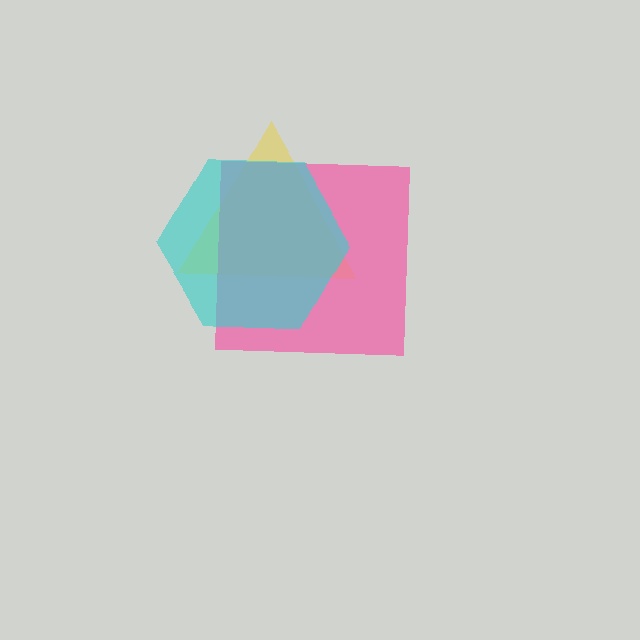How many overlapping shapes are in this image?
There are 3 overlapping shapes in the image.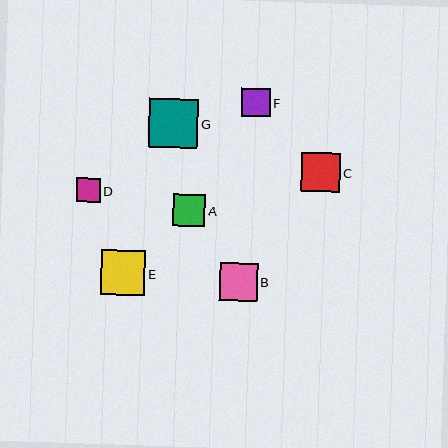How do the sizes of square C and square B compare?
Square C and square B are approximately the same size.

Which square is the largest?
Square G is the largest with a size of approximately 49 pixels.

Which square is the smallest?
Square D is the smallest with a size of approximately 24 pixels.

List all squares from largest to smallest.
From largest to smallest: G, E, C, B, A, F, D.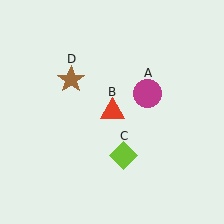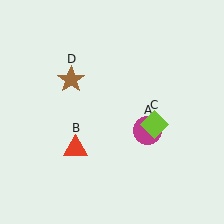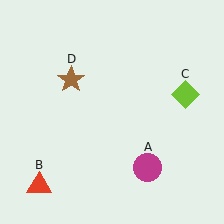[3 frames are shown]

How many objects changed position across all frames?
3 objects changed position: magenta circle (object A), red triangle (object B), lime diamond (object C).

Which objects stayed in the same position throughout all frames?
Brown star (object D) remained stationary.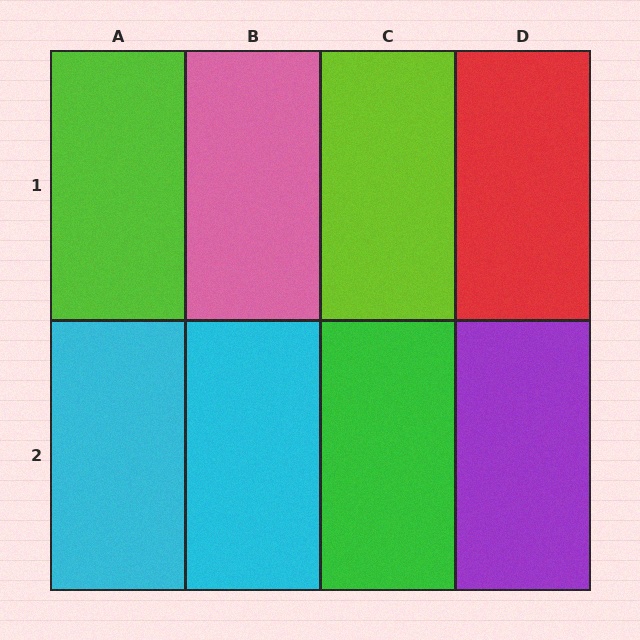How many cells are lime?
2 cells are lime.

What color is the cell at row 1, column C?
Lime.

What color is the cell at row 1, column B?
Pink.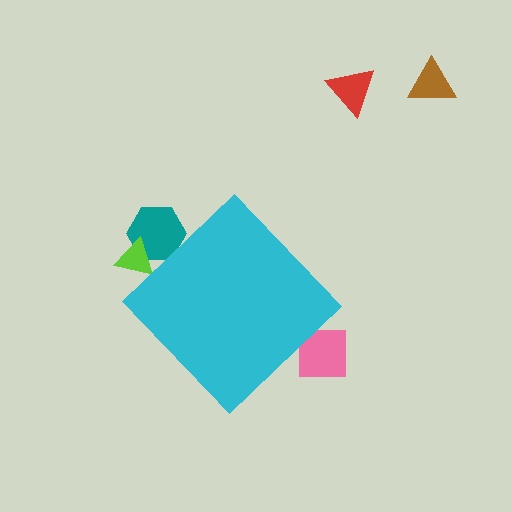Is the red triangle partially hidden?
No, the red triangle is fully visible.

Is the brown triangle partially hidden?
No, the brown triangle is fully visible.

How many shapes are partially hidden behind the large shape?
3 shapes are partially hidden.